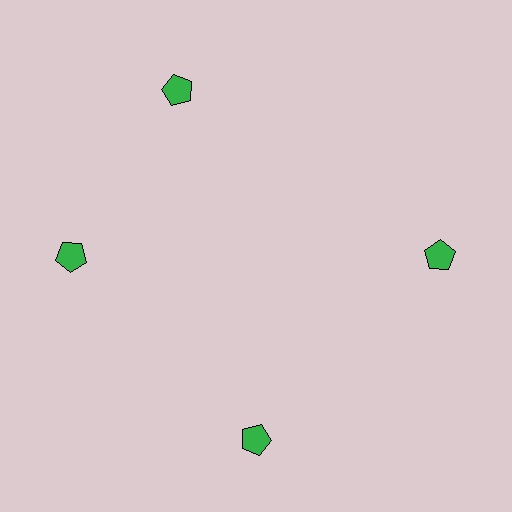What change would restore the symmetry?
The symmetry would be restored by rotating it back into even spacing with its neighbors so that all 4 pentagons sit at equal angles and equal distance from the center.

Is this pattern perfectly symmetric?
No. The 4 green pentagons are arranged in a ring, but one element near the 12 o'clock position is rotated out of alignment along the ring, breaking the 4-fold rotational symmetry.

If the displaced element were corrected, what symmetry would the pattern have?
It would have 4-fold rotational symmetry — the pattern would map onto itself every 90 degrees.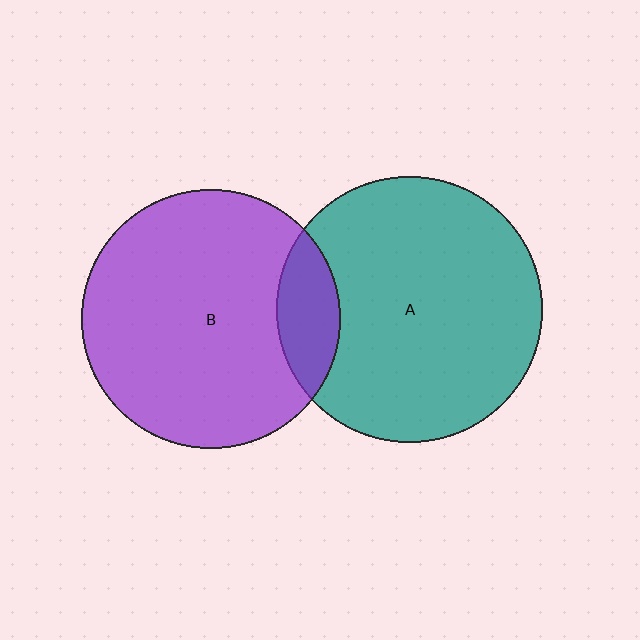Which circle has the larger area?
Circle A (teal).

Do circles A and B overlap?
Yes.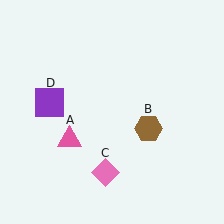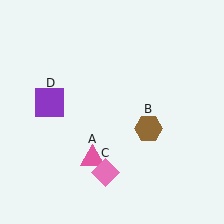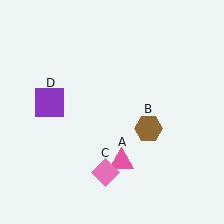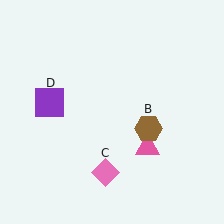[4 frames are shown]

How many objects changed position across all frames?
1 object changed position: pink triangle (object A).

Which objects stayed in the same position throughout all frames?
Brown hexagon (object B) and pink diamond (object C) and purple square (object D) remained stationary.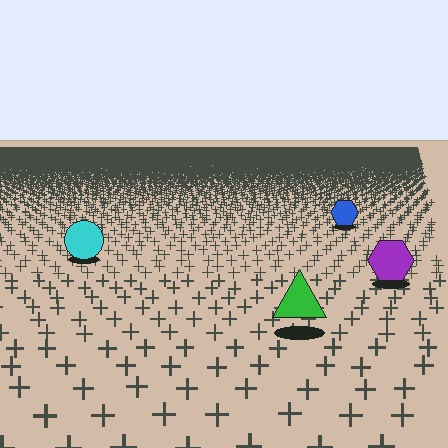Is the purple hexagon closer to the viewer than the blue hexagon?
Yes. The purple hexagon is closer — you can tell from the texture gradient: the ground texture is coarser near it.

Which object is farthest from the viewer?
The blue hexagon is farthest from the viewer. It appears smaller and the ground texture around it is denser.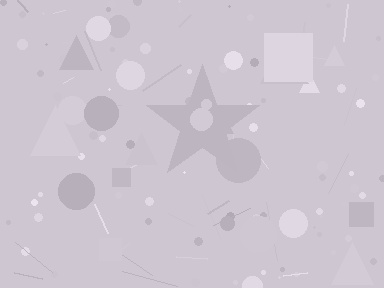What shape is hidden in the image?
A star is hidden in the image.